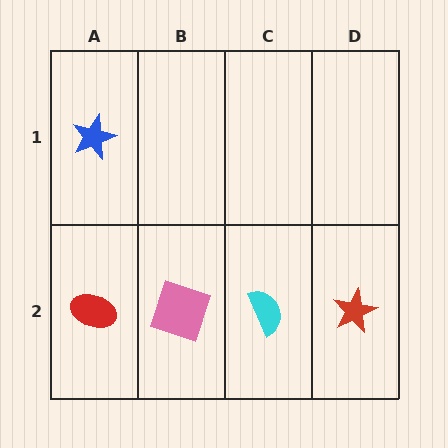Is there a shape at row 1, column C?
No, that cell is empty.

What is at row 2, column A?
A red ellipse.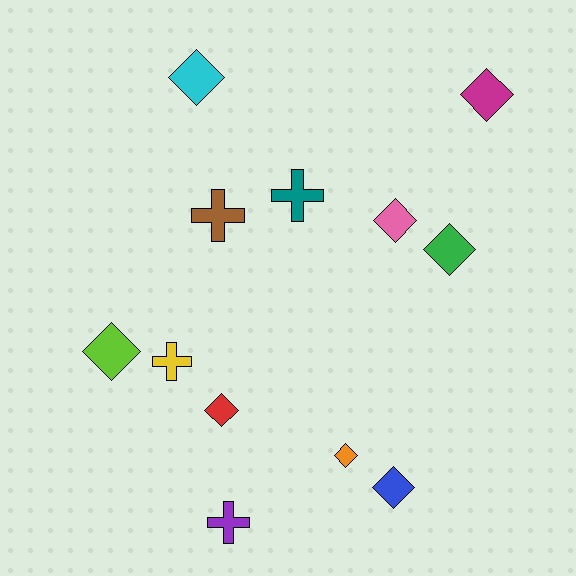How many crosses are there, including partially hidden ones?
There are 4 crosses.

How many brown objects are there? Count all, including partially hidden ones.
There is 1 brown object.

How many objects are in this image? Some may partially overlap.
There are 12 objects.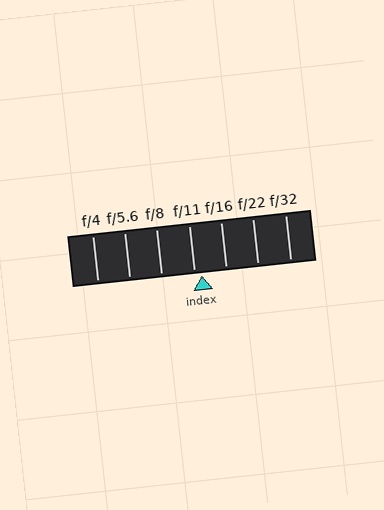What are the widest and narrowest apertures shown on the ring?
The widest aperture shown is f/4 and the narrowest is f/32.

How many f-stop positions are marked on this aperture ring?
There are 7 f-stop positions marked.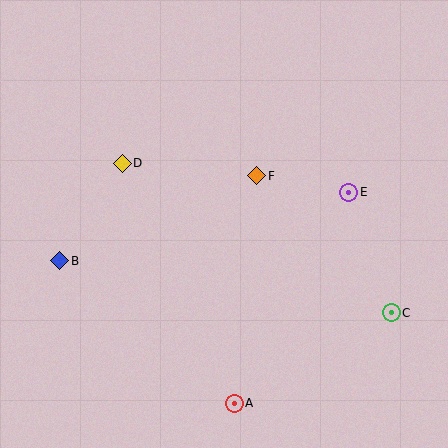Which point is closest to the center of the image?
Point F at (257, 176) is closest to the center.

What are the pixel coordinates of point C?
Point C is at (391, 313).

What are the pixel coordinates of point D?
Point D is at (122, 163).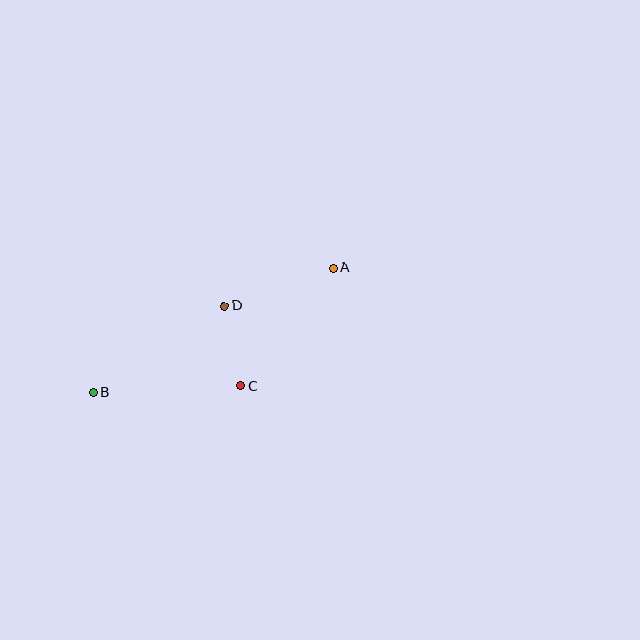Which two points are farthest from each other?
Points A and B are farthest from each other.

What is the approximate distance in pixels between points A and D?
The distance between A and D is approximately 115 pixels.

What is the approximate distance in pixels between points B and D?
The distance between B and D is approximately 157 pixels.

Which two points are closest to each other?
Points C and D are closest to each other.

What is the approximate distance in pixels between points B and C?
The distance between B and C is approximately 147 pixels.